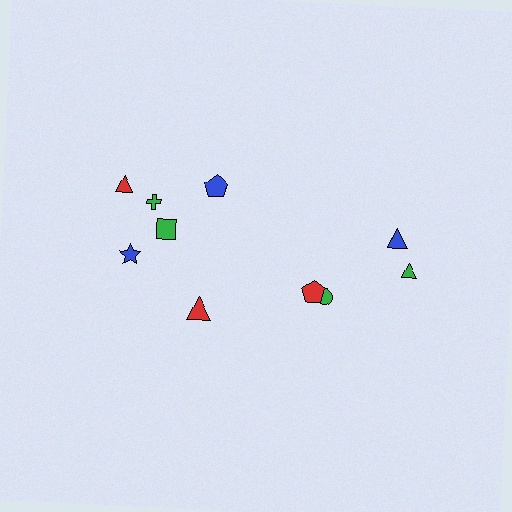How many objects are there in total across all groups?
There are 10 objects.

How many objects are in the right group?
There are 4 objects.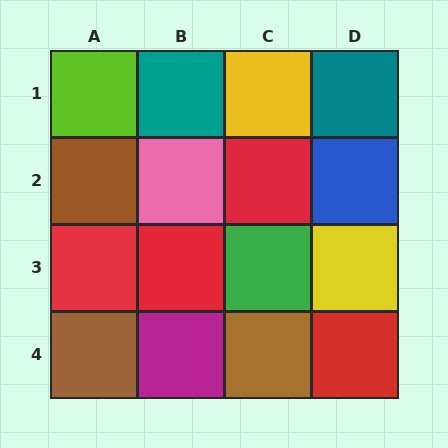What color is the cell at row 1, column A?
Lime.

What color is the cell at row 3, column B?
Red.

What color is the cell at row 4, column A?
Brown.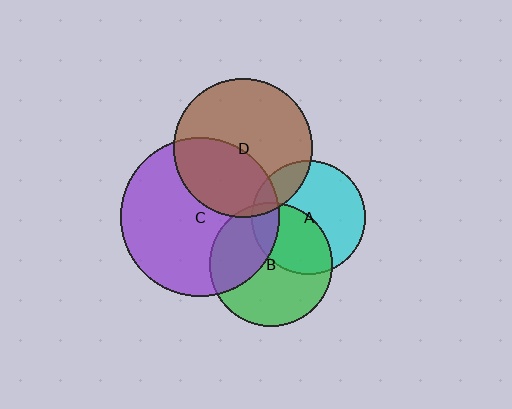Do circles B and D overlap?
Yes.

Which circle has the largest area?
Circle C (purple).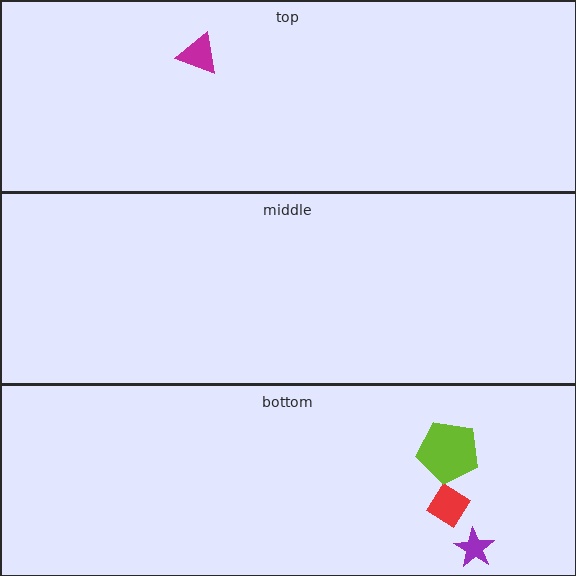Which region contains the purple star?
The bottom region.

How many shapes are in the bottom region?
3.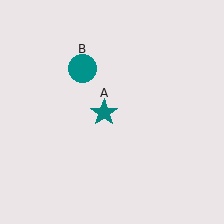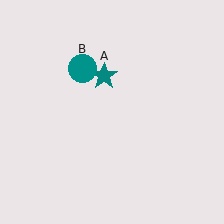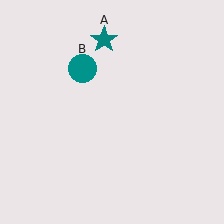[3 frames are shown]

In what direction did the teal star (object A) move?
The teal star (object A) moved up.